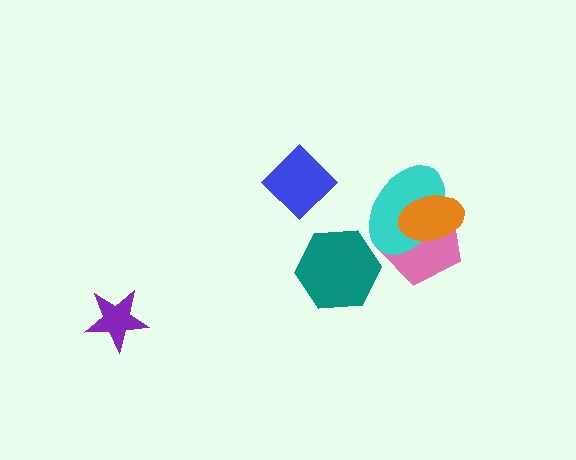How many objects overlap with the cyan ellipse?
2 objects overlap with the cyan ellipse.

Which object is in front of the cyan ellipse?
The orange ellipse is in front of the cyan ellipse.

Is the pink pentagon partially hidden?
Yes, it is partially covered by another shape.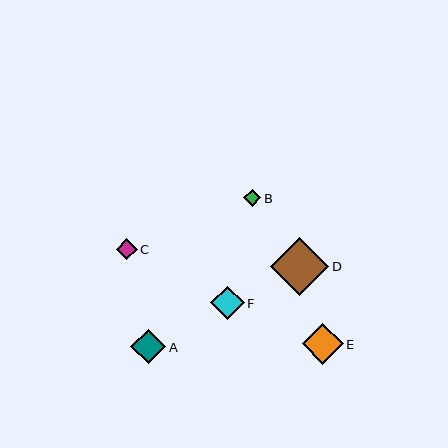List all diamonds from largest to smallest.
From largest to smallest: D, E, A, F, C, B.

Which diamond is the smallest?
Diamond B is the smallest with a size of approximately 17 pixels.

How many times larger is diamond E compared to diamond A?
Diamond E is approximately 1.2 times the size of diamond A.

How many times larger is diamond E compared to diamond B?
Diamond E is approximately 2.4 times the size of diamond B.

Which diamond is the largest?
Diamond D is the largest with a size of approximately 58 pixels.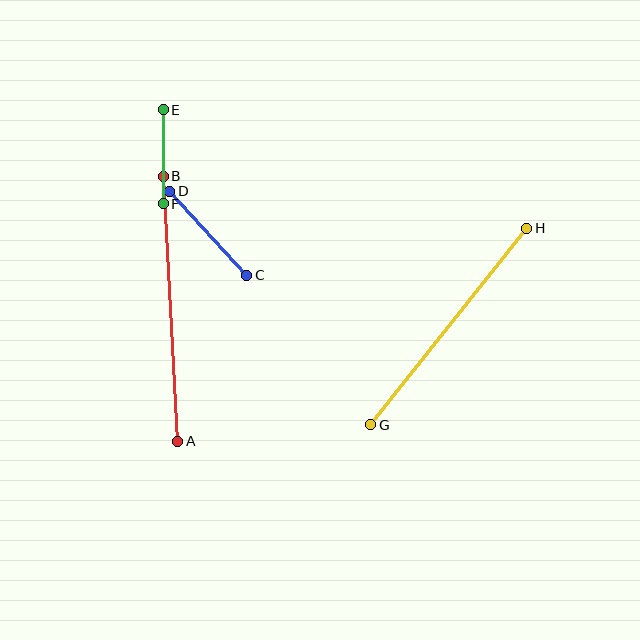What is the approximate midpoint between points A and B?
The midpoint is at approximately (171, 309) pixels.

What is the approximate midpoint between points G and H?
The midpoint is at approximately (449, 327) pixels.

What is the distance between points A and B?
The distance is approximately 266 pixels.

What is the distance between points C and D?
The distance is approximately 114 pixels.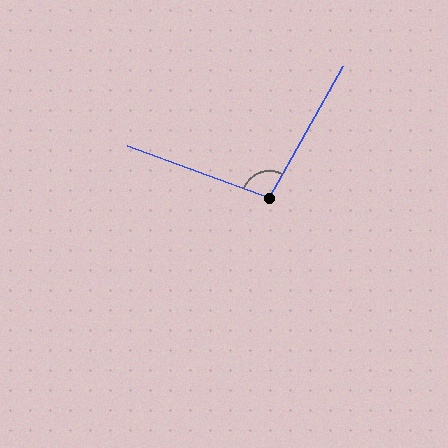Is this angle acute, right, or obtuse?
It is obtuse.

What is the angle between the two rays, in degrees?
Approximately 99 degrees.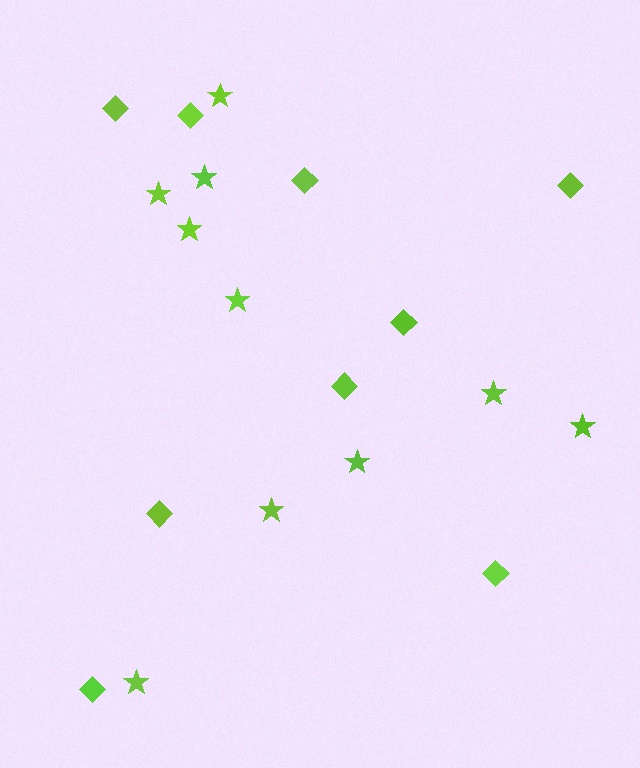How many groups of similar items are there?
There are 2 groups: one group of stars (10) and one group of diamonds (9).